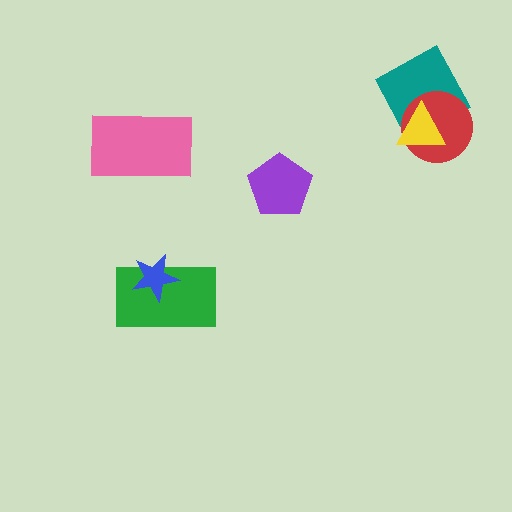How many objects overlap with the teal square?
2 objects overlap with the teal square.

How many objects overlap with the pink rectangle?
0 objects overlap with the pink rectangle.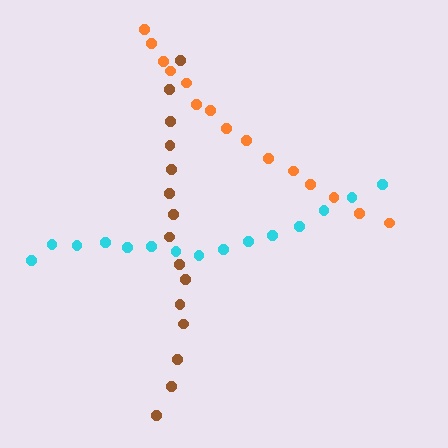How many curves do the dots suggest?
There are 3 distinct paths.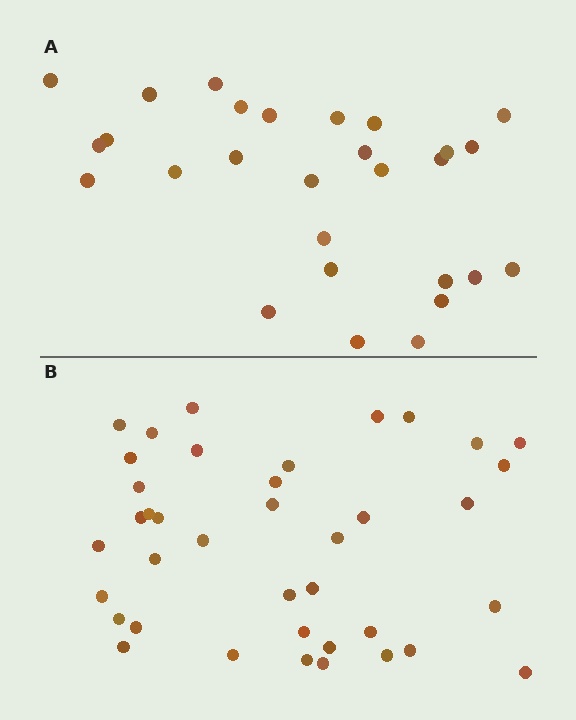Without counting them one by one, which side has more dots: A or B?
Region B (the bottom region) has more dots.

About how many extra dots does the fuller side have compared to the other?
Region B has roughly 12 or so more dots than region A.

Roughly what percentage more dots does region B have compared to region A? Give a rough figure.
About 40% more.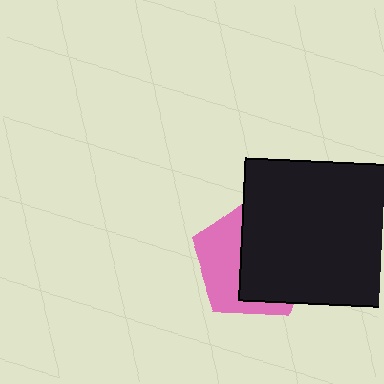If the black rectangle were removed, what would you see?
You would see the complete pink pentagon.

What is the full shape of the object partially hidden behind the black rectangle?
The partially hidden object is a pink pentagon.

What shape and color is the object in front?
The object in front is a black rectangle.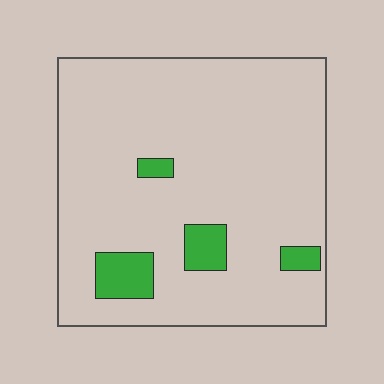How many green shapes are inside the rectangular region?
4.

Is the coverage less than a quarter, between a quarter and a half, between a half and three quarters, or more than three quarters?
Less than a quarter.